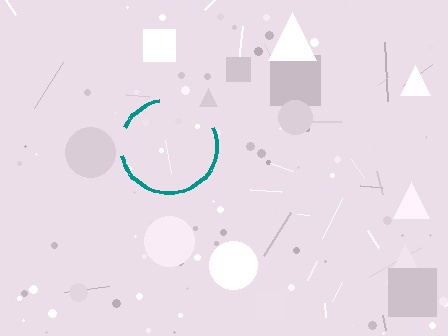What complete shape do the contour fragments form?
The contour fragments form a circle.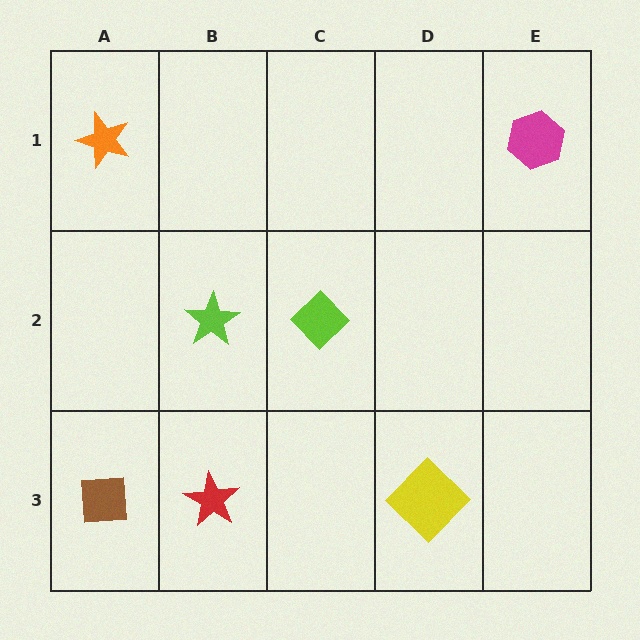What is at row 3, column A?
A brown square.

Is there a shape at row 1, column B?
No, that cell is empty.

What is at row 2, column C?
A lime diamond.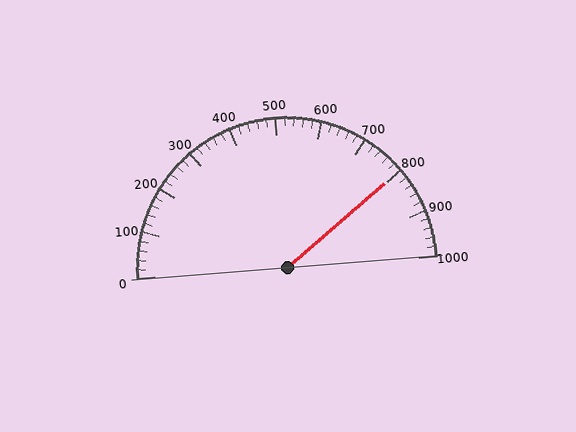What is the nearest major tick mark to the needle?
The nearest major tick mark is 800.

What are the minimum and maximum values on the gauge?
The gauge ranges from 0 to 1000.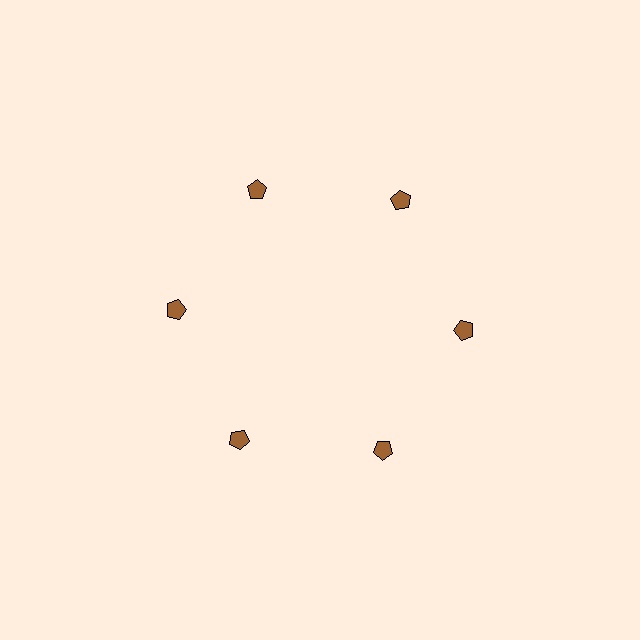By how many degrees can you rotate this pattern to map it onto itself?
The pattern maps onto itself every 60 degrees of rotation.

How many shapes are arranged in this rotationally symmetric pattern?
There are 6 shapes, arranged in 6 groups of 1.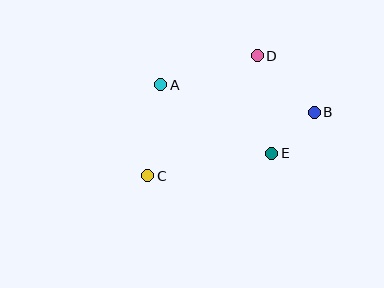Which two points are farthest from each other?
Points B and C are farthest from each other.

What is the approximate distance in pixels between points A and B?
The distance between A and B is approximately 156 pixels.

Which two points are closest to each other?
Points B and E are closest to each other.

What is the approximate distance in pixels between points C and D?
The distance between C and D is approximately 162 pixels.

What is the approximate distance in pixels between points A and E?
The distance between A and E is approximately 130 pixels.